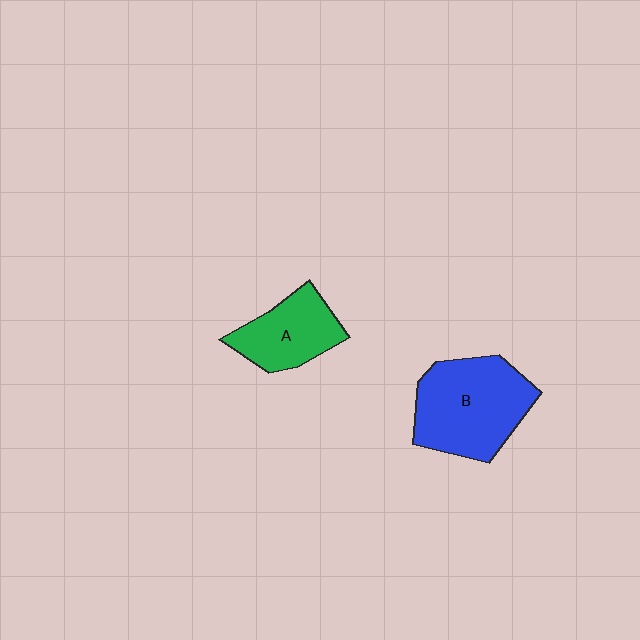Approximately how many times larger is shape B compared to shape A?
Approximately 1.6 times.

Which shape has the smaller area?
Shape A (green).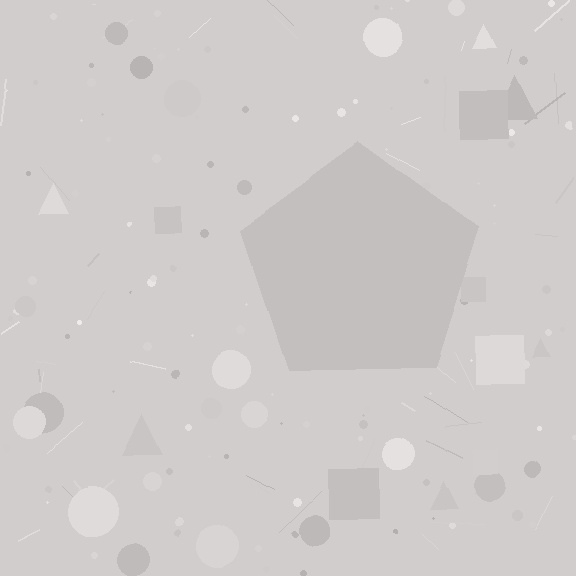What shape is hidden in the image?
A pentagon is hidden in the image.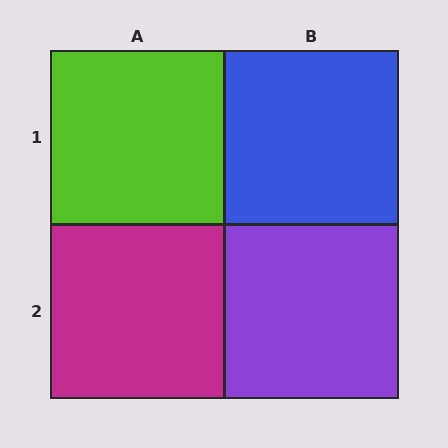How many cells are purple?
1 cell is purple.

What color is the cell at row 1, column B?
Blue.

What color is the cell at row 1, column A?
Lime.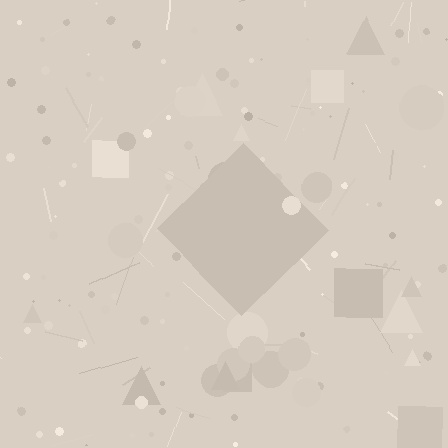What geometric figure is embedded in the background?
A diamond is embedded in the background.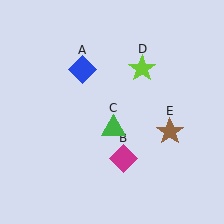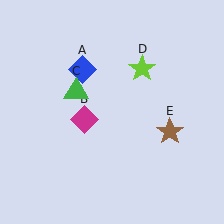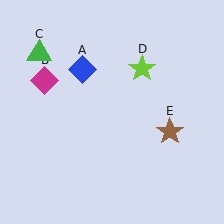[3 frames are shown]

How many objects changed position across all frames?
2 objects changed position: magenta diamond (object B), green triangle (object C).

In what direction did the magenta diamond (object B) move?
The magenta diamond (object B) moved up and to the left.